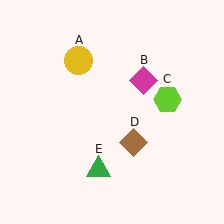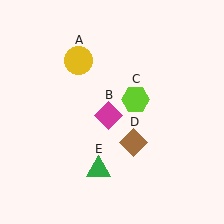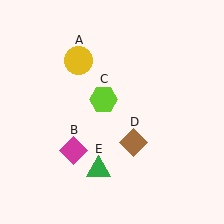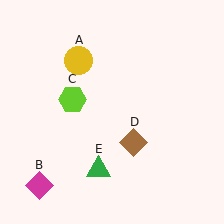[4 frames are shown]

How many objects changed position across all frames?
2 objects changed position: magenta diamond (object B), lime hexagon (object C).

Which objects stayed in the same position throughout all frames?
Yellow circle (object A) and brown diamond (object D) and green triangle (object E) remained stationary.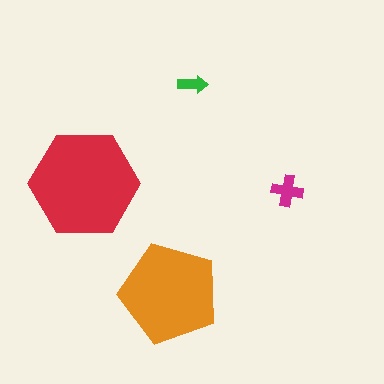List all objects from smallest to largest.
The green arrow, the magenta cross, the orange pentagon, the red hexagon.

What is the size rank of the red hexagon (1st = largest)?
1st.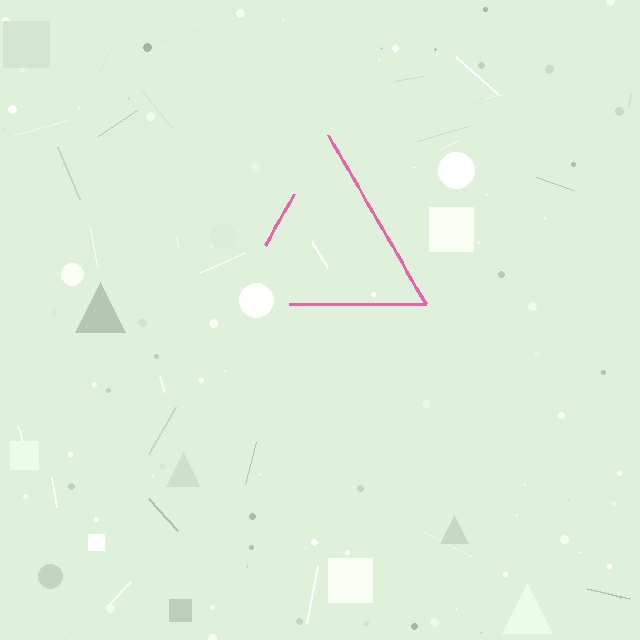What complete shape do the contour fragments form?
The contour fragments form a triangle.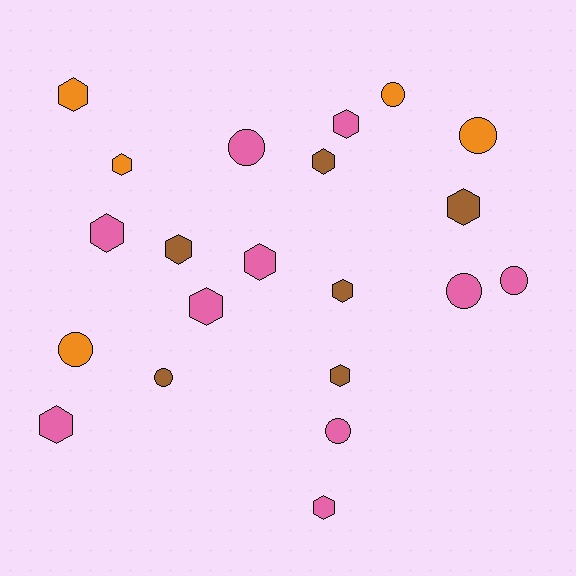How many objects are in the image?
There are 21 objects.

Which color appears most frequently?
Pink, with 10 objects.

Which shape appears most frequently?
Hexagon, with 13 objects.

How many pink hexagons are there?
There are 6 pink hexagons.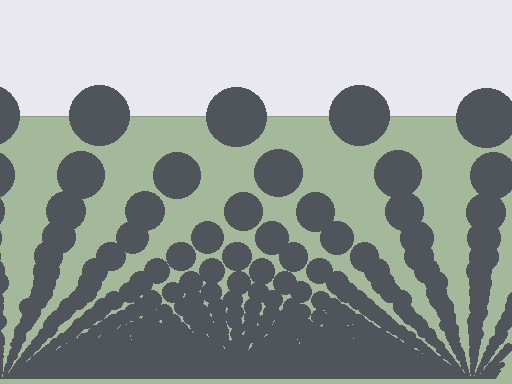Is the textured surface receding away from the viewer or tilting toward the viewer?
The surface appears to tilt toward the viewer. Texture elements get larger and sparser toward the top.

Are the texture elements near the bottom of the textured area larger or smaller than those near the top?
Smaller. The gradient is inverted — elements near the bottom are smaller and denser.